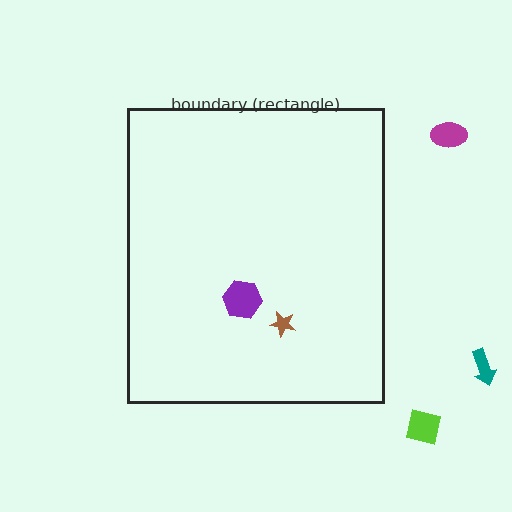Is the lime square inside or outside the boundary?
Outside.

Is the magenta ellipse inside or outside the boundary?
Outside.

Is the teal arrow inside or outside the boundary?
Outside.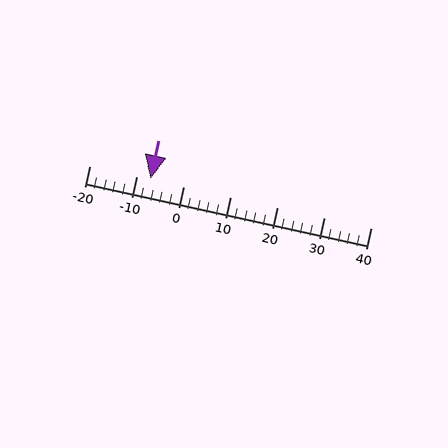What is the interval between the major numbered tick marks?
The major tick marks are spaced 10 units apart.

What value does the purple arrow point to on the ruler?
The purple arrow points to approximately -7.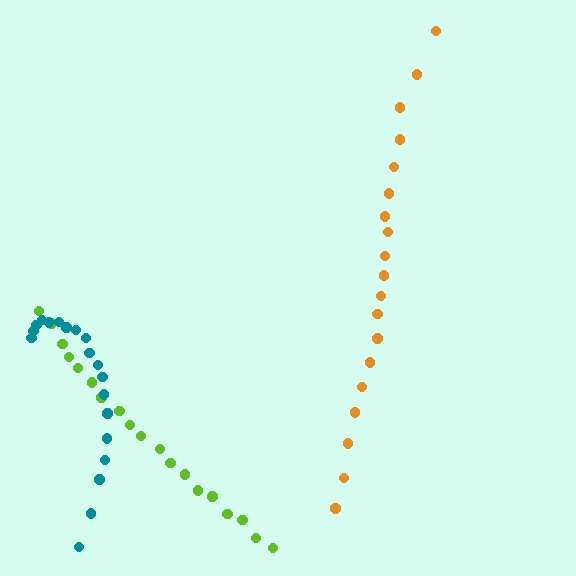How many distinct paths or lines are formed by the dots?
There are 3 distinct paths.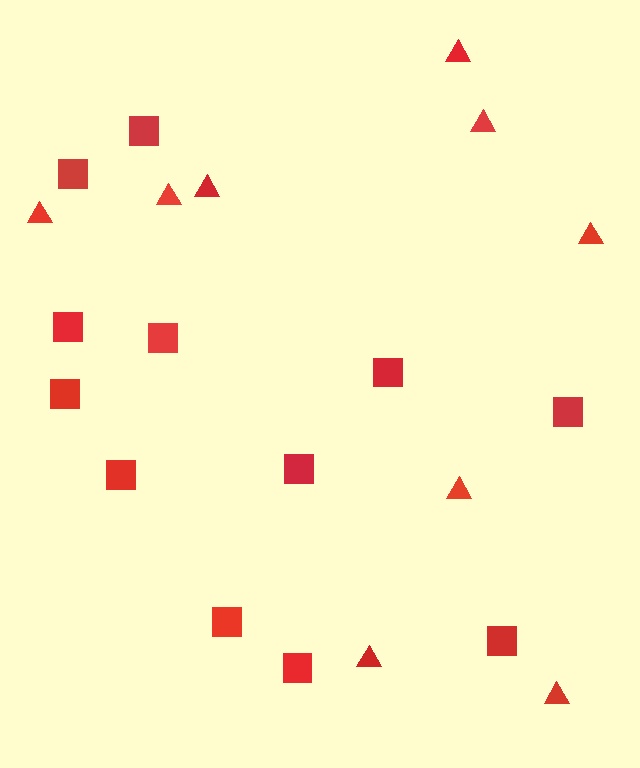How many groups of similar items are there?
There are 2 groups: one group of squares (12) and one group of triangles (9).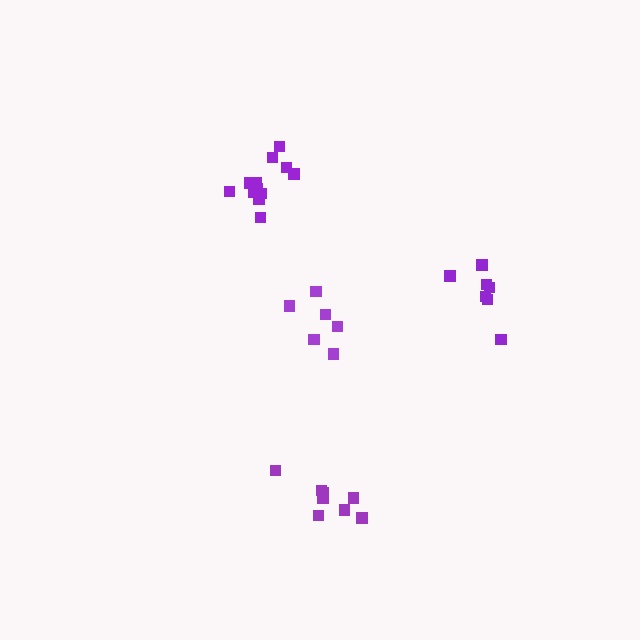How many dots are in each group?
Group 1: 7 dots, Group 2: 12 dots, Group 3: 6 dots, Group 4: 8 dots (33 total).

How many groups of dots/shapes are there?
There are 4 groups.